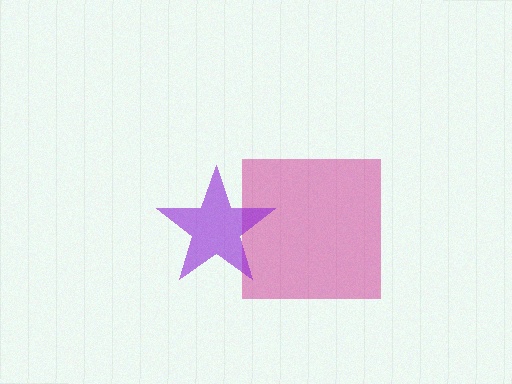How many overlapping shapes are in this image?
There are 2 overlapping shapes in the image.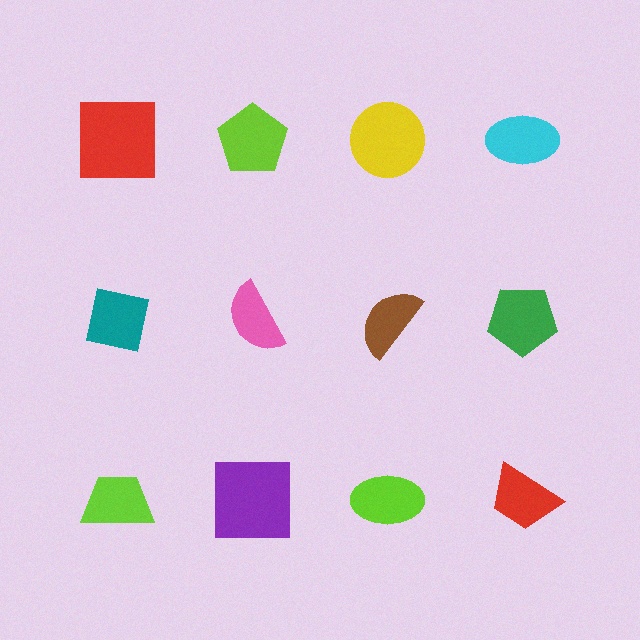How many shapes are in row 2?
4 shapes.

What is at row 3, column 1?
A lime trapezoid.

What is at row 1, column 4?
A cyan ellipse.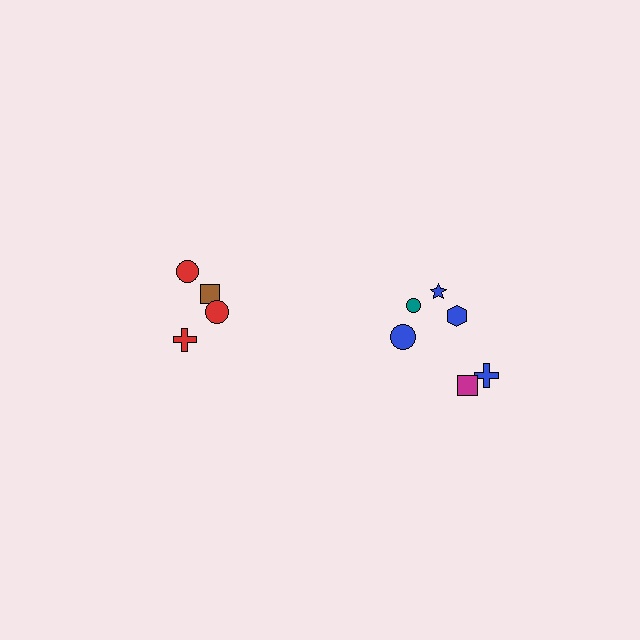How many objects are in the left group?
There are 4 objects.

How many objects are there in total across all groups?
There are 10 objects.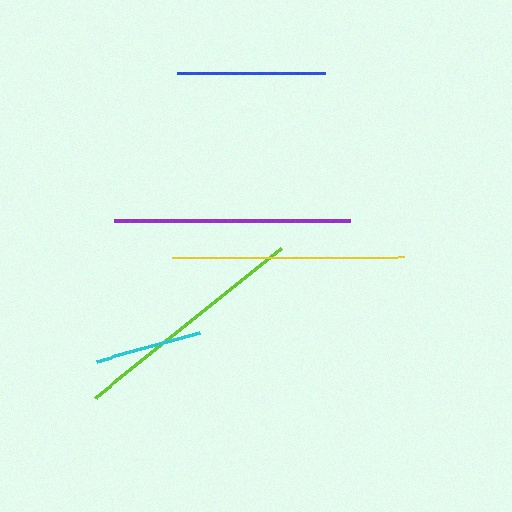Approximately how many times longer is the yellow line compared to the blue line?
The yellow line is approximately 1.6 times the length of the blue line.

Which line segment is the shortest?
The cyan line is the shortest at approximately 106 pixels.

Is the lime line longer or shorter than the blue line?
The lime line is longer than the blue line.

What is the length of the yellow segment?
The yellow segment is approximately 232 pixels long.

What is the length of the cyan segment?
The cyan segment is approximately 106 pixels long.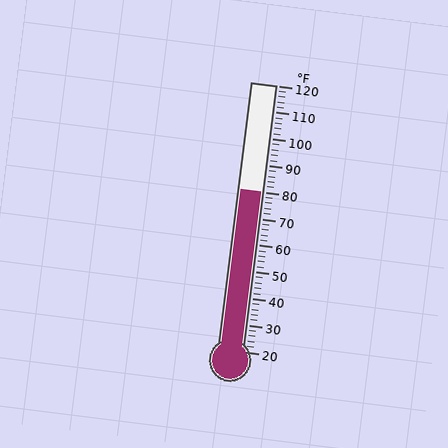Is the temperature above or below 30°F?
The temperature is above 30°F.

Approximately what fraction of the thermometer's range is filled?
The thermometer is filled to approximately 60% of its range.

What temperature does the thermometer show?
The thermometer shows approximately 80°F.